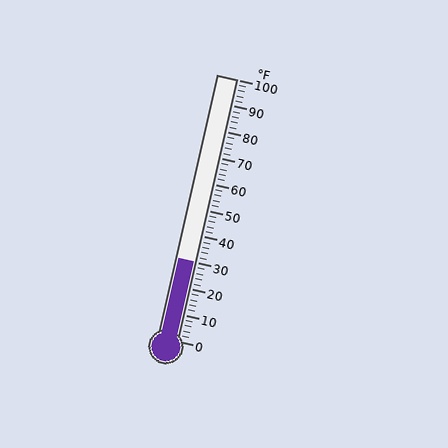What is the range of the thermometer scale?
The thermometer scale ranges from 0°F to 100°F.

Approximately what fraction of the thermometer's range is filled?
The thermometer is filled to approximately 30% of its range.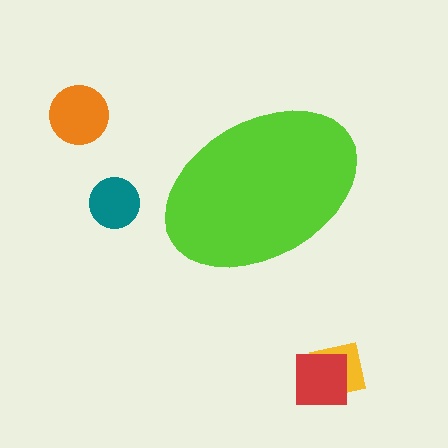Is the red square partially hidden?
No, the red square is fully visible.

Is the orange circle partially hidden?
No, the orange circle is fully visible.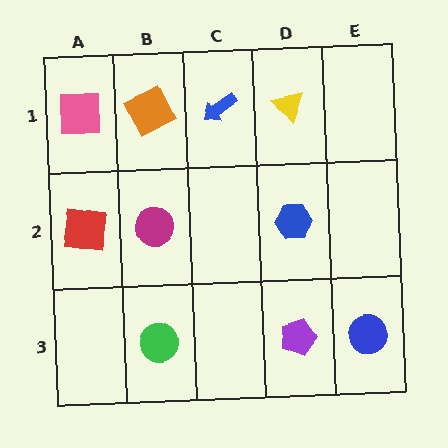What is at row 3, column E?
A blue circle.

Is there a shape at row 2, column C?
No, that cell is empty.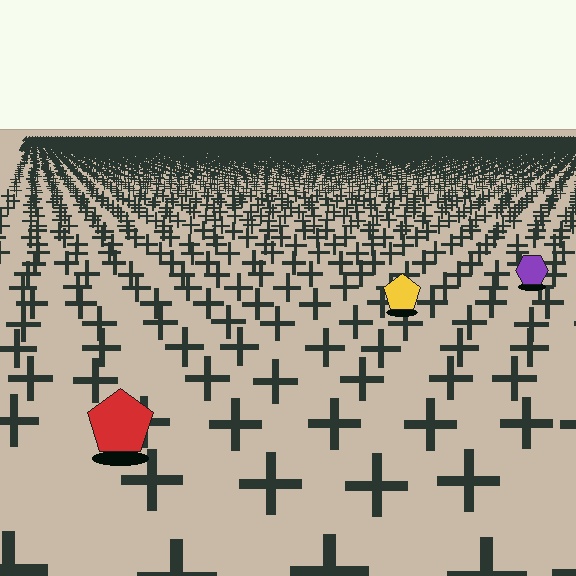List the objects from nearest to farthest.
From nearest to farthest: the red pentagon, the yellow pentagon, the purple hexagon.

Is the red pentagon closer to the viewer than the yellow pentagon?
Yes. The red pentagon is closer — you can tell from the texture gradient: the ground texture is coarser near it.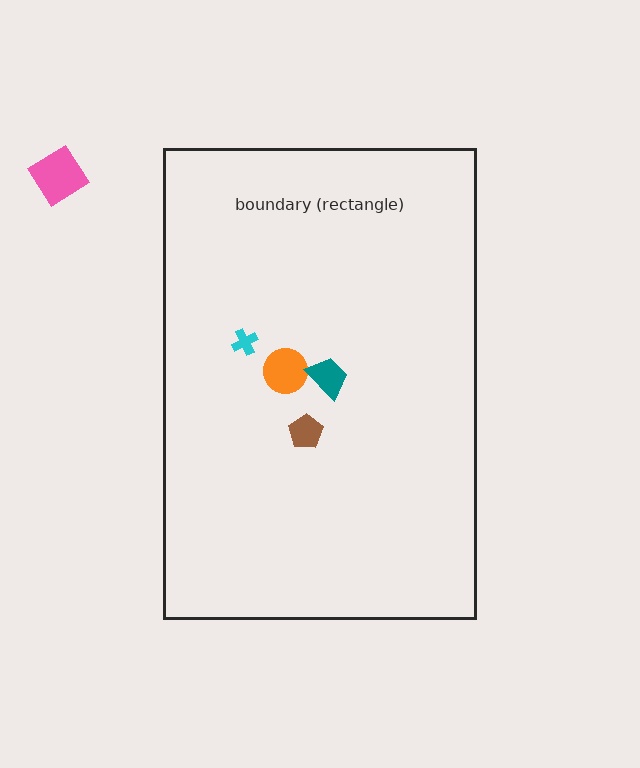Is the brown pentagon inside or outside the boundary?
Inside.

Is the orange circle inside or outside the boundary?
Inside.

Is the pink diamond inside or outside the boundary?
Outside.